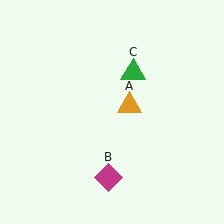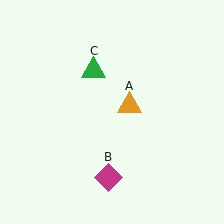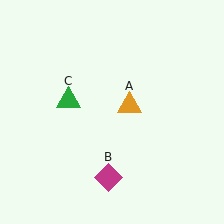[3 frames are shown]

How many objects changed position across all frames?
1 object changed position: green triangle (object C).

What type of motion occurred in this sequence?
The green triangle (object C) rotated counterclockwise around the center of the scene.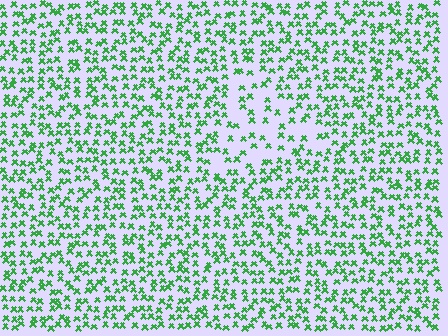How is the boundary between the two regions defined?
The boundary is defined by a change in element density (approximately 2.0x ratio). All elements are the same color, size, and shape.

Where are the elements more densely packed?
The elements are more densely packed outside the triangle boundary.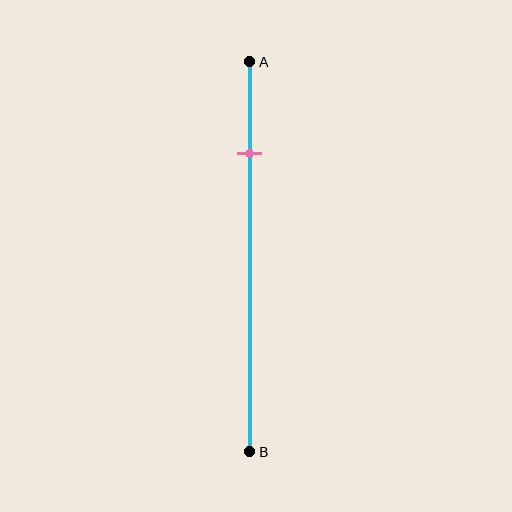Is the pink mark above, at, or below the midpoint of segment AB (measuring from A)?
The pink mark is above the midpoint of segment AB.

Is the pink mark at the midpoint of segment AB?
No, the mark is at about 25% from A, not at the 50% midpoint.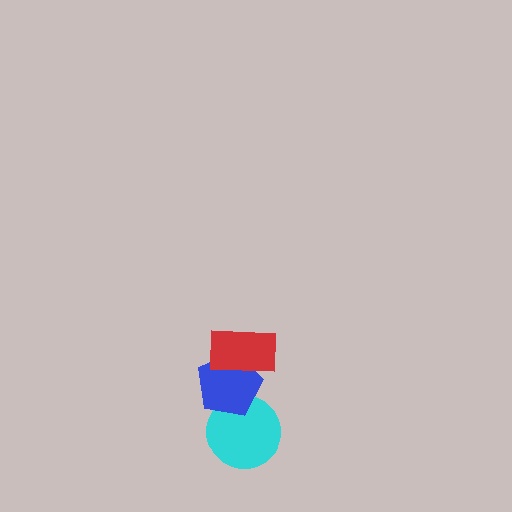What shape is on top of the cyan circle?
The blue pentagon is on top of the cyan circle.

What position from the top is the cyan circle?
The cyan circle is 3rd from the top.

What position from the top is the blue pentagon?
The blue pentagon is 2nd from the top.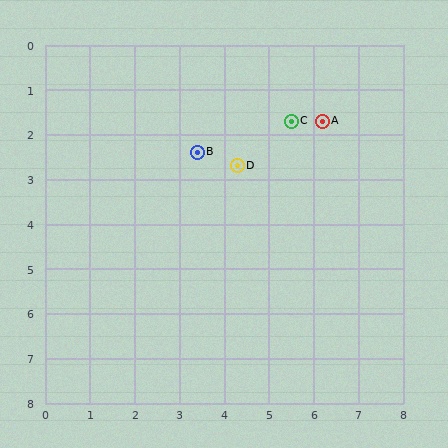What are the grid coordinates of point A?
Point A is at approximately (6.2, 1.7).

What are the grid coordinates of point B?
Point B is at approximately (3.4, 2.4).